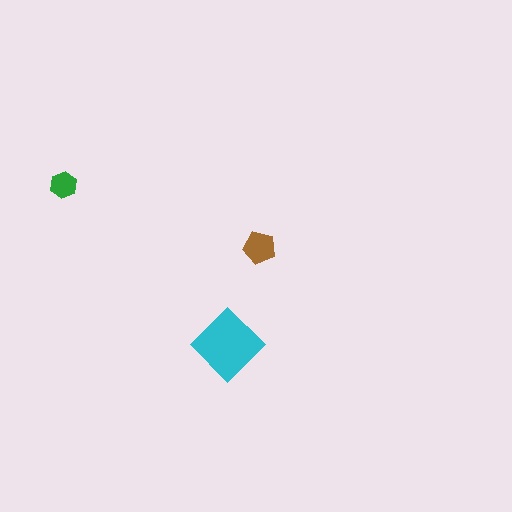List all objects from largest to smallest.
The cyan diamond, the brown pentagon, the green hexagon.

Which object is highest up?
The green hexagon is topmost.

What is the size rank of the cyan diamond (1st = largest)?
1st.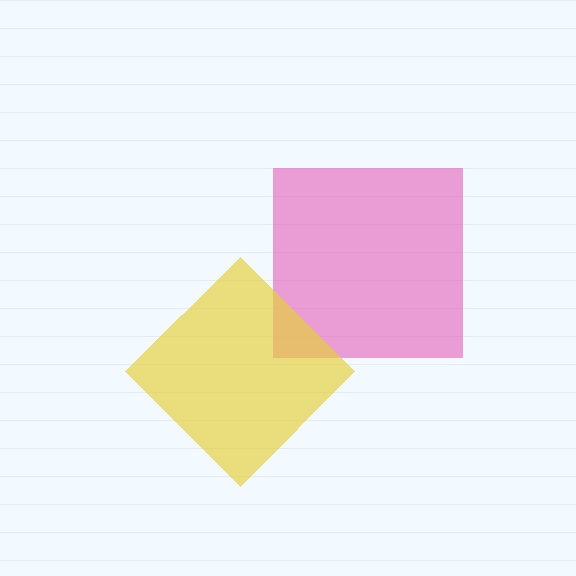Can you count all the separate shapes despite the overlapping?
Yes, there are 2 separate shapes.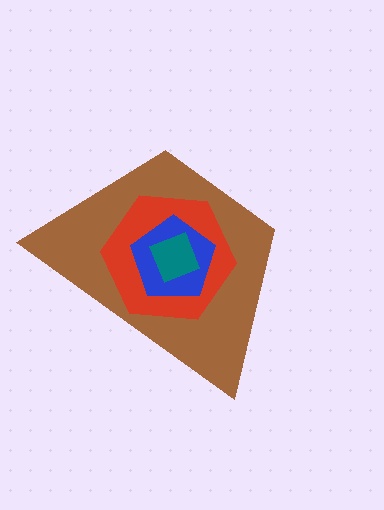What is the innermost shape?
The teal square.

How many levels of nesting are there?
4.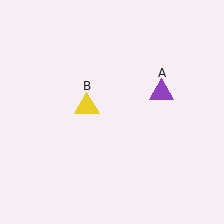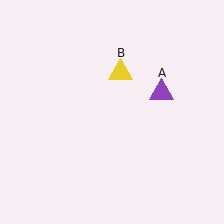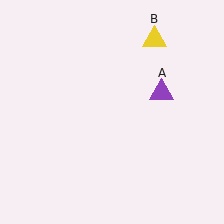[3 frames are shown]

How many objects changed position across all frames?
1 object changed position: yellow triangle (object B).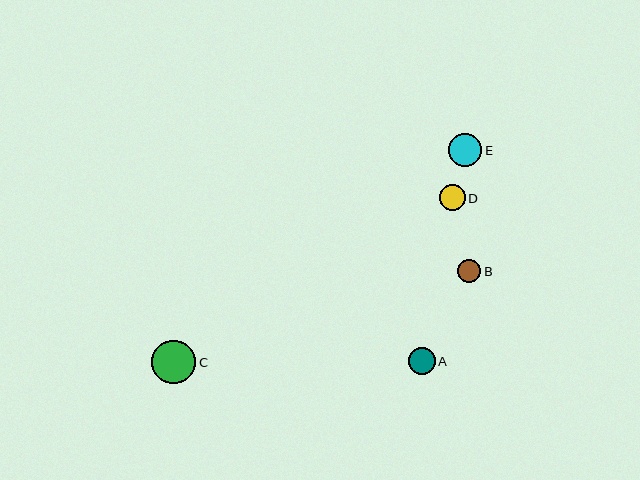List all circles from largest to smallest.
From largest to smallest: C, E, A, D, B.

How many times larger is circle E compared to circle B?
Circle E is approximately 1.4 times the size of circle B.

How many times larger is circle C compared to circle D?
Circle C is approximately 1.7 times the size of circle D.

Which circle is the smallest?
Circle B is the smallest with a size of approximately 23 pixels.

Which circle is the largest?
Circle C is the largest with a size of approximately 44 pixels.